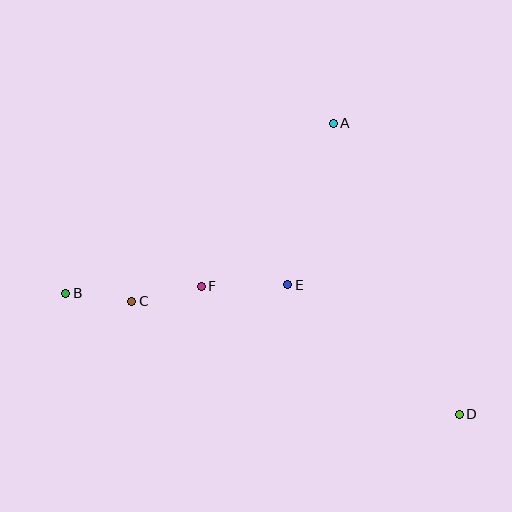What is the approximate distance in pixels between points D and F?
The distance between D and F is approximately 288 pixels.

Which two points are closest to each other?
Points B and C are closest to each other.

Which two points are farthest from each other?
Points B and D are farthest from each other.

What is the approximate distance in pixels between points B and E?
The distance between B and E is approximately 223 pixels.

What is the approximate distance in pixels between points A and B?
The distance between A and B is approximately 317 pixels.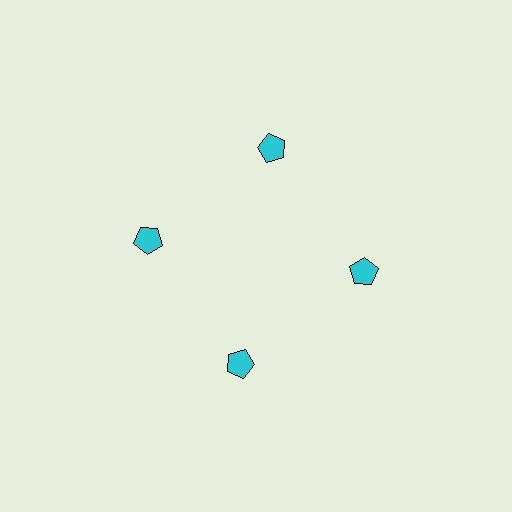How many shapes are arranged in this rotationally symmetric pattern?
There are 4 shapes, arranged in 4 groups of 1.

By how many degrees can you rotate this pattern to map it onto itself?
The pattern maps onto itself every 90 degrees of rotation.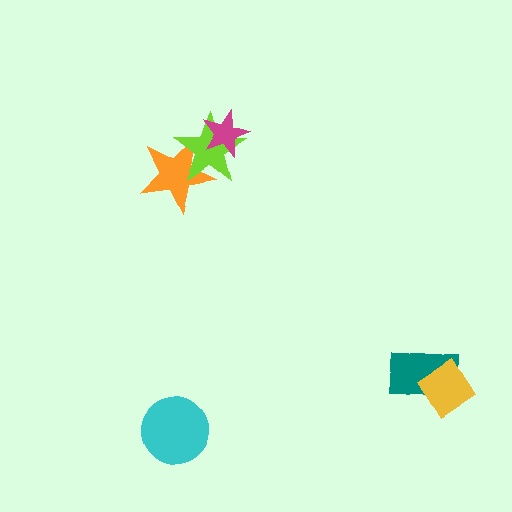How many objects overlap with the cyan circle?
0 objects overlap with the cyan circle.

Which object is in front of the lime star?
The magenta star is in front of the lime star.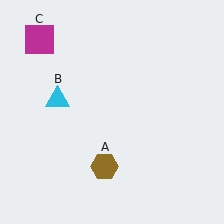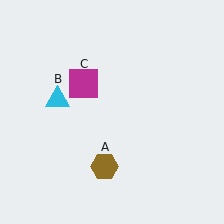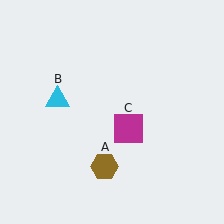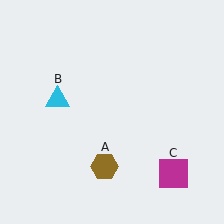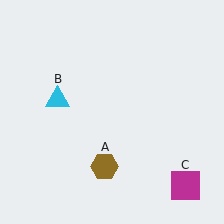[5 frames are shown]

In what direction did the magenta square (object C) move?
The magenta square (object C) moved down and to the right.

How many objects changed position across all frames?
1 object changed position: magenta square (object C).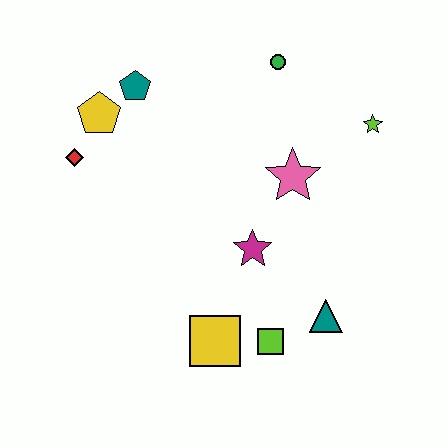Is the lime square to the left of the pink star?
Yes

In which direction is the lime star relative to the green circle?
The lime star is to the right of the green circle.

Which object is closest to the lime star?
The pink star is closest to the lime star.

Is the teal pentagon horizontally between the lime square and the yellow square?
No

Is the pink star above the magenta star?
Yes